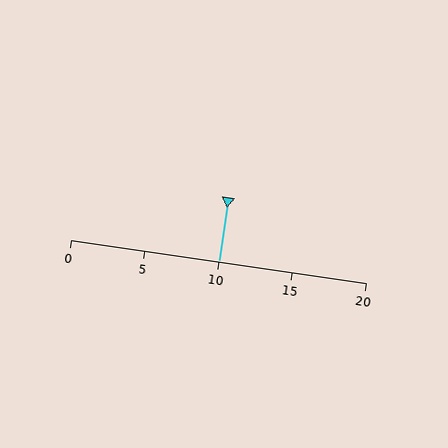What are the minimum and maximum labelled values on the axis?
The axis runs from 0 to 20.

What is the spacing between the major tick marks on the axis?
The major ticks are spaced 5 apart.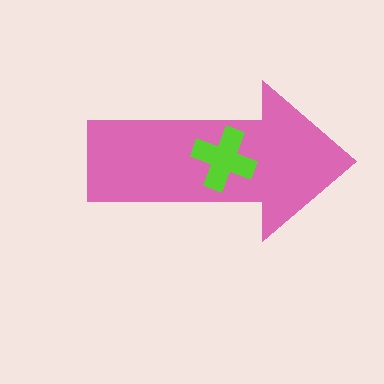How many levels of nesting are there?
2.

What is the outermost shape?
The pink arrow.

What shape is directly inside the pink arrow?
The lime cross.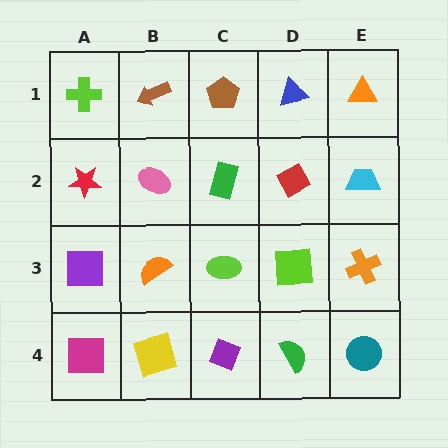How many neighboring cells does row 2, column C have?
4.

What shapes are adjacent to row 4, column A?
A purple square (row 3, column A), a yellow square (row 4, column B).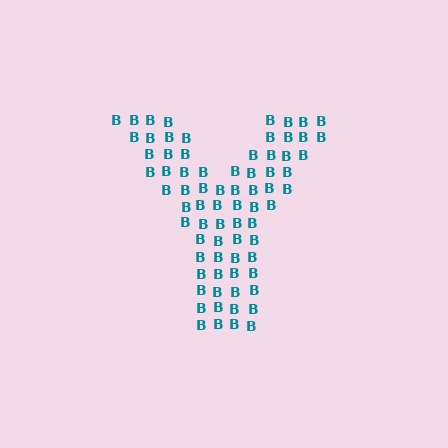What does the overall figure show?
The overall figure shows the letter Y.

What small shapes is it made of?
It is made of small letter B's.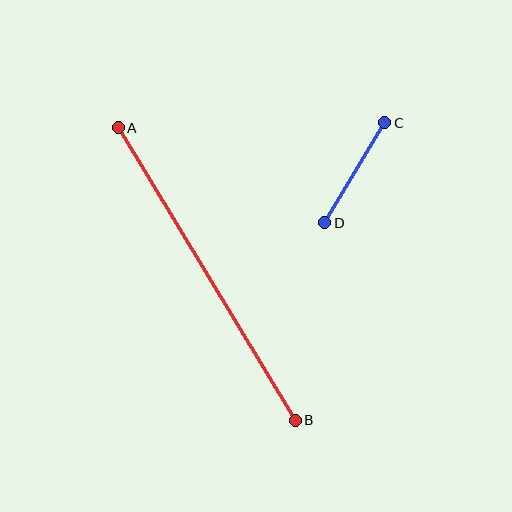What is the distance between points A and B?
The distance is approximately 342 pixels.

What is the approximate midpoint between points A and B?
The midpoint is at approximately (207, 274) pixels.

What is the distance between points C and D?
The distance is approximately 117 pixels.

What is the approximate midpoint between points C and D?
The midpoint is at approximately (355, 173) pixels.